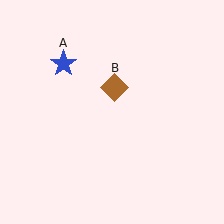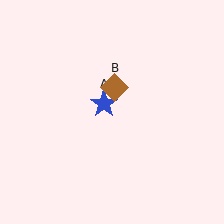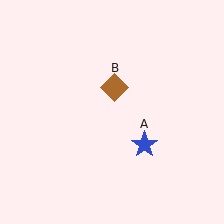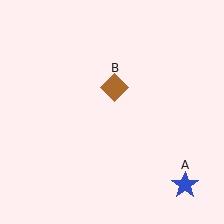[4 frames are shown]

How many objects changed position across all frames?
1 object changed position: blue star (object A).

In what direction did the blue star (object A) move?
The blue star (object A) moved down and to the right.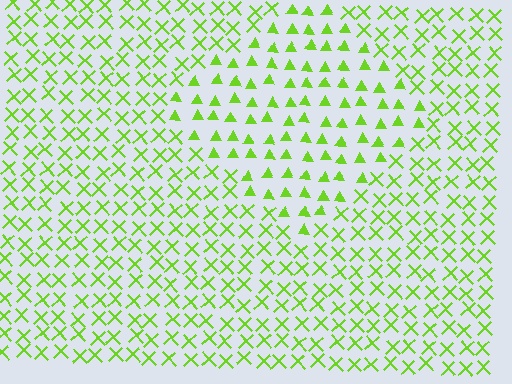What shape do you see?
I see a diamond.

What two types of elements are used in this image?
The image uses triangles inside the diamond region and X marks outside it.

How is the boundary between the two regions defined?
The boundary is defined by a change in element shape: triangles inside vs. X marks outside. All elements share the same color and spacing.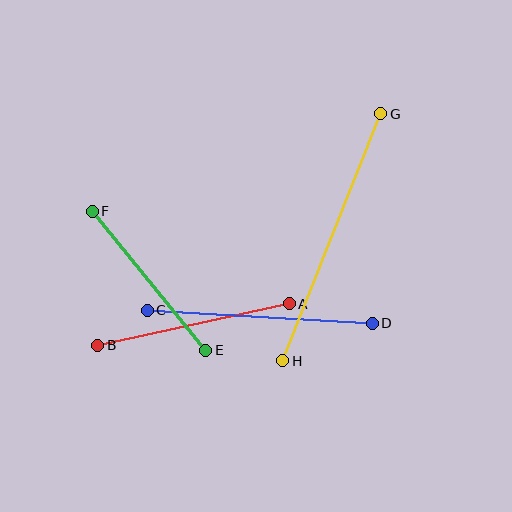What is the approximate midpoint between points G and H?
The midpoint is at approximately (332, 237) pixels.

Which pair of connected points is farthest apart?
Points G and H are farthest apart.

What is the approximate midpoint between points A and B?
The midpoint is at approximately (193, 325) pixels.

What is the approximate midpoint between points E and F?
The midpoint is at approximately (149, 281) pixels.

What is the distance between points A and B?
The distance is approximately 196 pixels.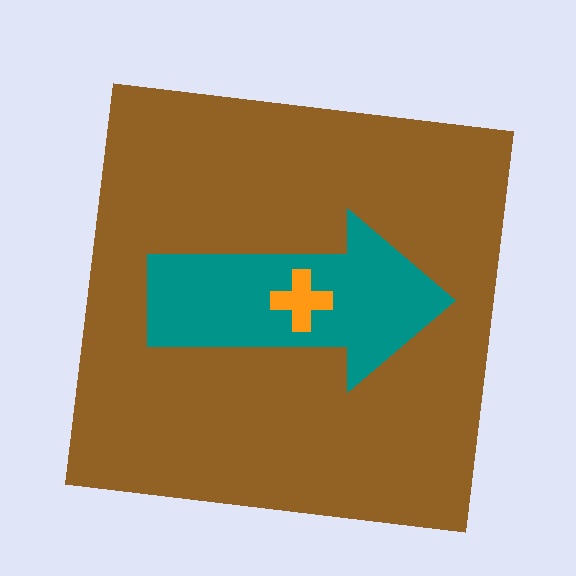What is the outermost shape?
The brown square.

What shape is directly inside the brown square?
The teal arrow.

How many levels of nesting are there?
3.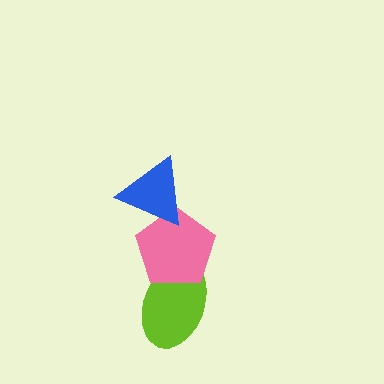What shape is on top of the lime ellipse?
The pink pentagon is on top of the lime ellipse.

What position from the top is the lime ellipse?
The lime ellipse is 3rd from the top.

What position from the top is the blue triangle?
The blue triangle is 1st from the top.